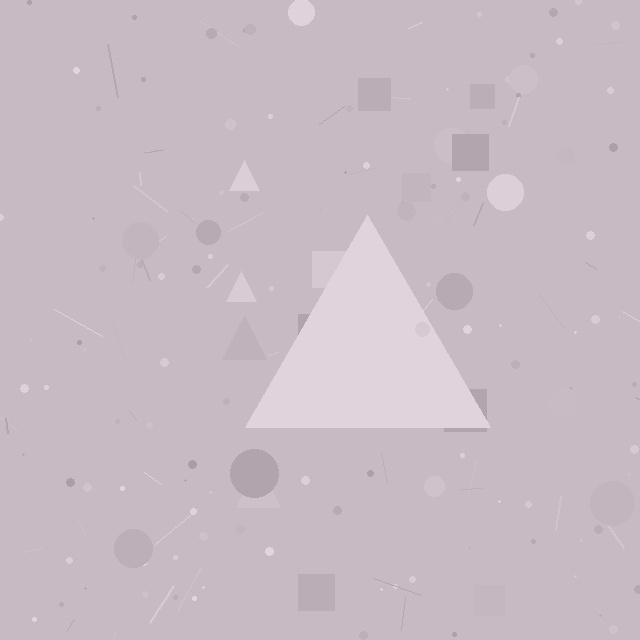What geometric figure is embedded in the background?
A triangle is embedded in the background.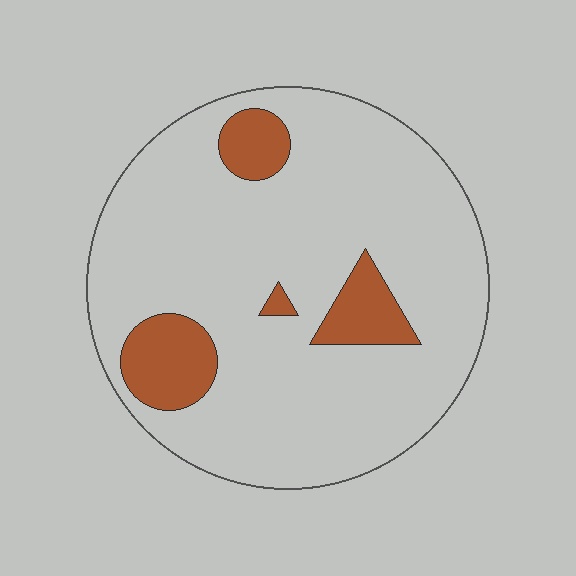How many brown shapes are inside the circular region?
4.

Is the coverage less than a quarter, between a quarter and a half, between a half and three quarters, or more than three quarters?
Less than a quarter.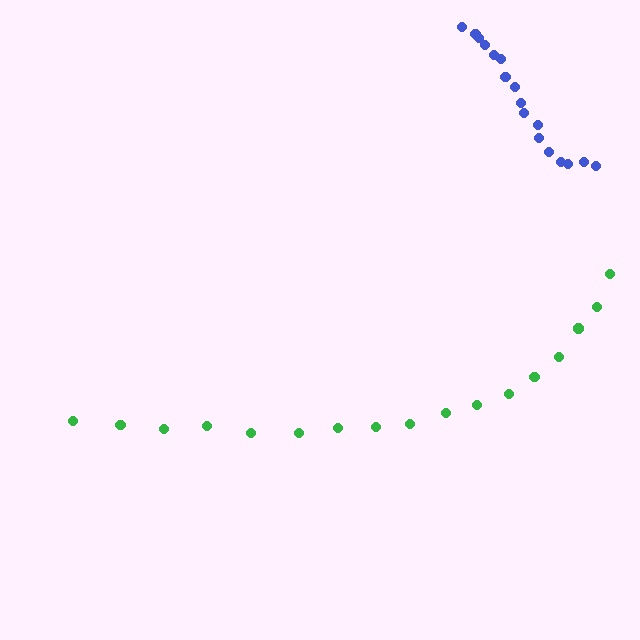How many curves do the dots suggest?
There are 2 distinct paths.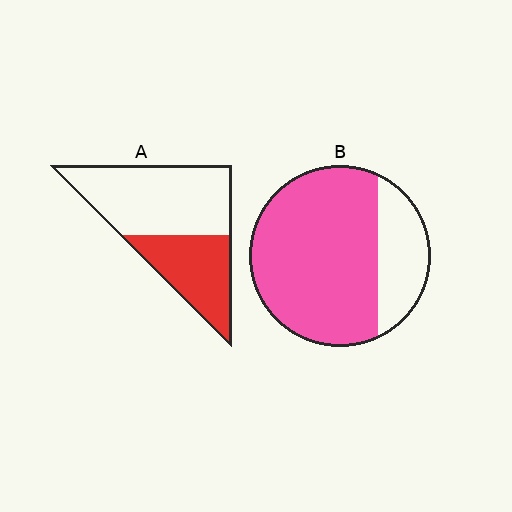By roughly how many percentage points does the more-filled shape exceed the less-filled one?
By roughly 40 percentage points (B over A).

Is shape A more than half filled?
No.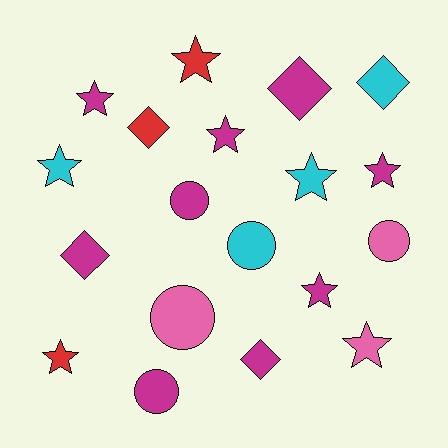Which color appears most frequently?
Magenta, with 9 objects.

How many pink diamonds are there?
There are no pink diamonds.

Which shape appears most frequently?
Star, with 9 objects.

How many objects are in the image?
There are 19 objects.